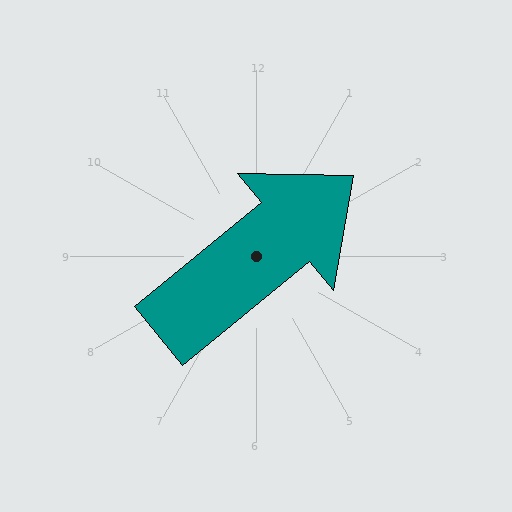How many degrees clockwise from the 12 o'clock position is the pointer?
Approximately 51 degrees.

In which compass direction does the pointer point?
Northeast.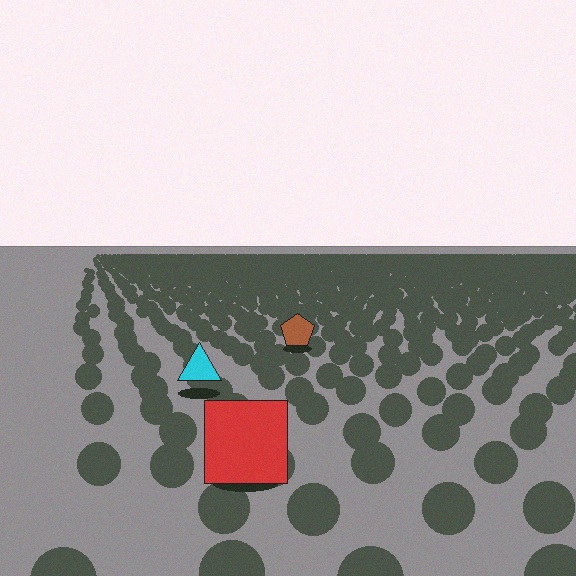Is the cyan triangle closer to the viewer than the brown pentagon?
Yes. The cyan triangle is closer — you can tell from the texture gradient: the ground texture is coarser near it.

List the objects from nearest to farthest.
From nearest to farthest: the red square, the cyan triangle, the brown pentagon.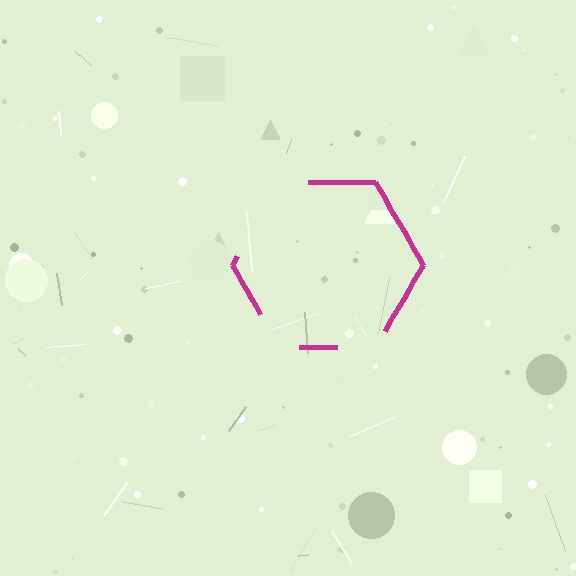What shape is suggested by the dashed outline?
The dashed outline suggests a hexagon.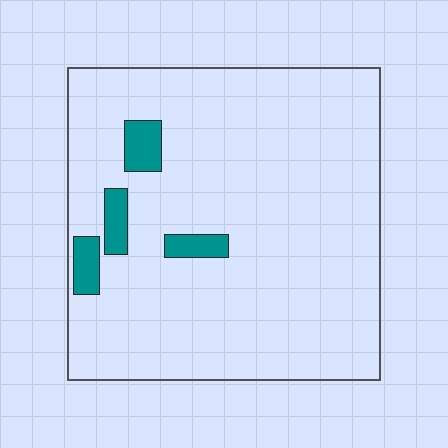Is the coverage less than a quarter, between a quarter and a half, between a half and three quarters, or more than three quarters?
Less than a quarter.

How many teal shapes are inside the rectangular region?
4.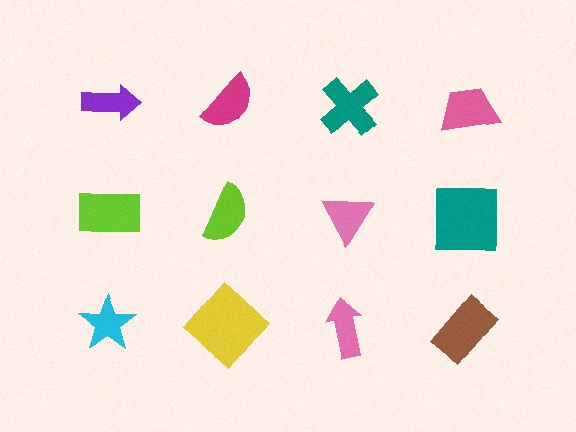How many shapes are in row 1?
4 shapes.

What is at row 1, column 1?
A purple arrow.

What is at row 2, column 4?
A teal square.